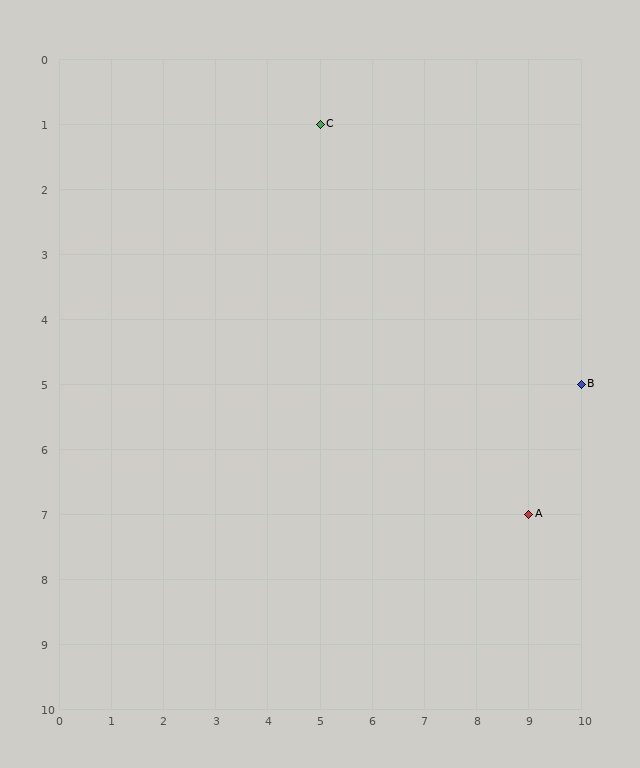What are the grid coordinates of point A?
Point A is at grid coordinates (9, 7).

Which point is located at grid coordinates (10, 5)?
Point B is at (10, 5).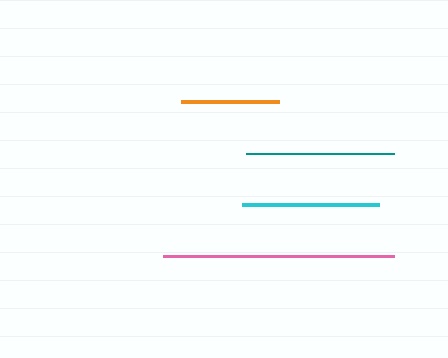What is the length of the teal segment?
The teal segment is approximately 148 pixels long.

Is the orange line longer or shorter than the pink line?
The pink line is longer than the orange line.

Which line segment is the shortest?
The orange line is the shortest at approximately 97 pixels.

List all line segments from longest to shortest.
From longest to shortest: pink, teal, cyan, orange.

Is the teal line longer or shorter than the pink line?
The pink line is longer than the teal line.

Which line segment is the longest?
The pink line is the longest at approximately 230 pixels.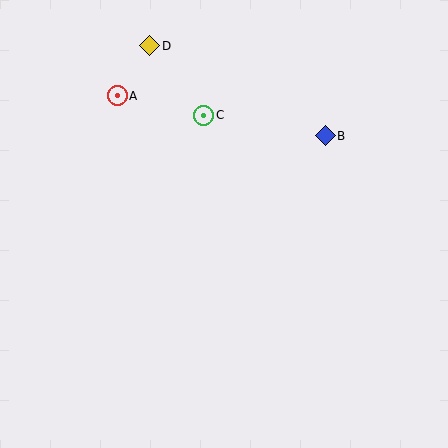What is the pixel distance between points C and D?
The distance between C and D is 88 pixels.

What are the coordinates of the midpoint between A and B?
The midpoint between A and B is at (221, 116).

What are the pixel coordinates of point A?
Point A is at (117, 96).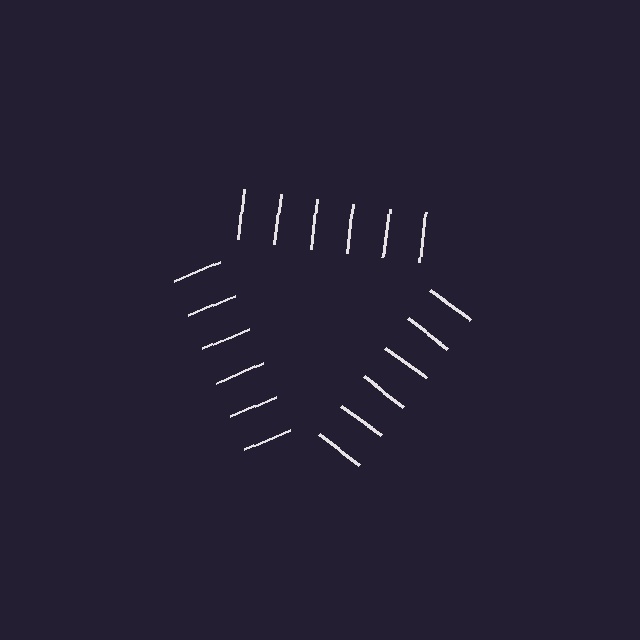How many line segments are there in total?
18 — 6 along each of the 3 edges.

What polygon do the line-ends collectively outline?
An illusory triangle — the line segments terminate on its edges but no continuous stroke is drawn.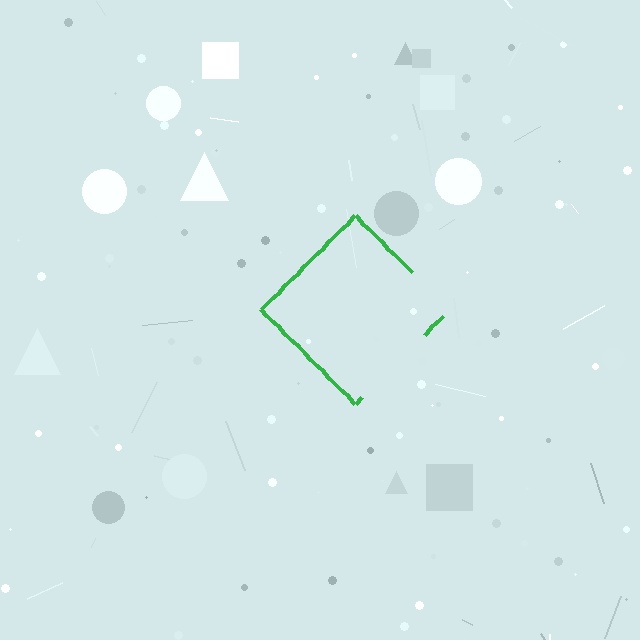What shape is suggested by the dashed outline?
The dashed outline suggests a diamond.